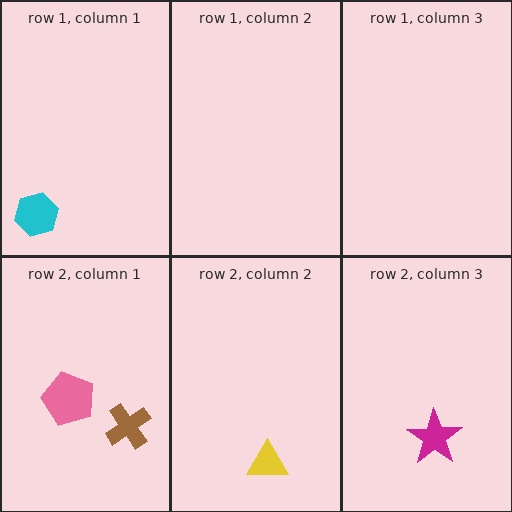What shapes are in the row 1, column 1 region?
The cyan hexagon.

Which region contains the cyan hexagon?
The row 1, column 1 region.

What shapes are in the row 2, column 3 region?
The magenta star.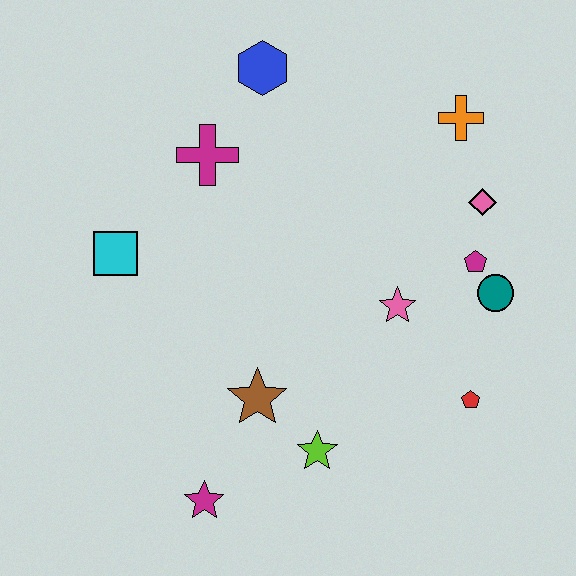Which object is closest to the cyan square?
The magenta cross is closest to the cyan square.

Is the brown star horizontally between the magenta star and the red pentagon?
Yes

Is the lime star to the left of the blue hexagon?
No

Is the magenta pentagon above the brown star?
Yes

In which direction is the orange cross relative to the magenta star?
The orange cross is above the magenta star.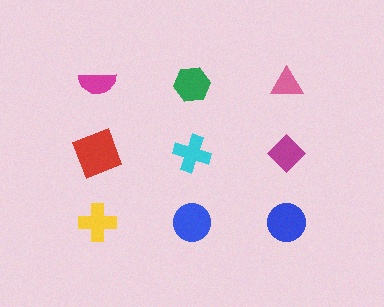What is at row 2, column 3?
A magenta diamond.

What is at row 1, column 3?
A pink triangle.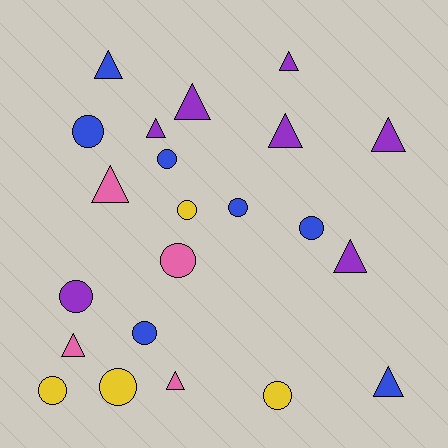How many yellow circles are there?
There are 4 yellow circles.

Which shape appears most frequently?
Triangle, with 11 objects.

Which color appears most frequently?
Purple, with 7 objects.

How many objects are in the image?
There are 22 objects.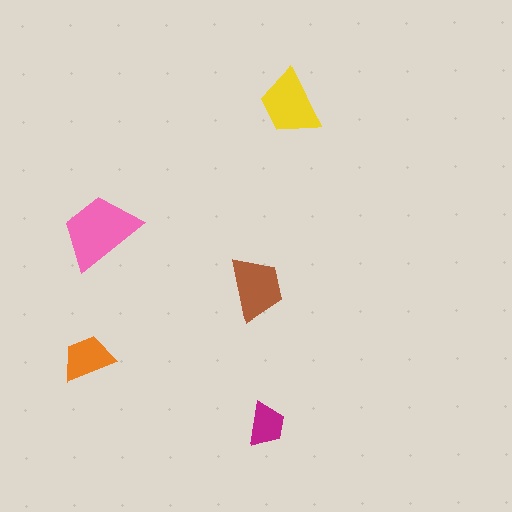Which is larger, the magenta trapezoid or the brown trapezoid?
The brown one.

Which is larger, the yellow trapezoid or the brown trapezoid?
The yellow one.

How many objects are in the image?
There are 5 objects in the image.